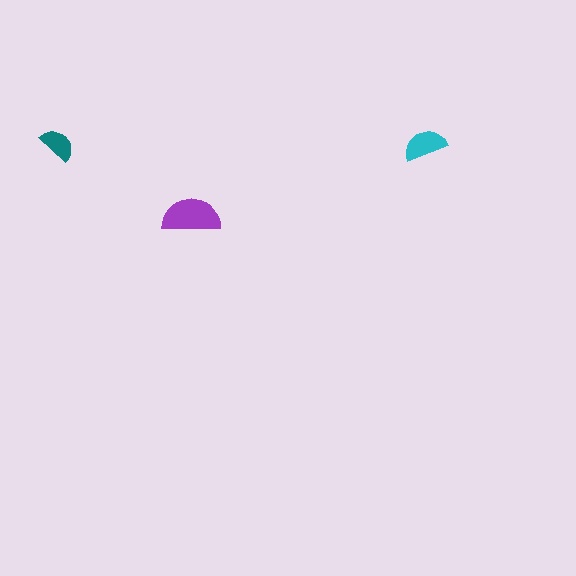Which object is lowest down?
The purple semicircle is bottommost.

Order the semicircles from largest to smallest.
the purple one, the cyan one, the teal one.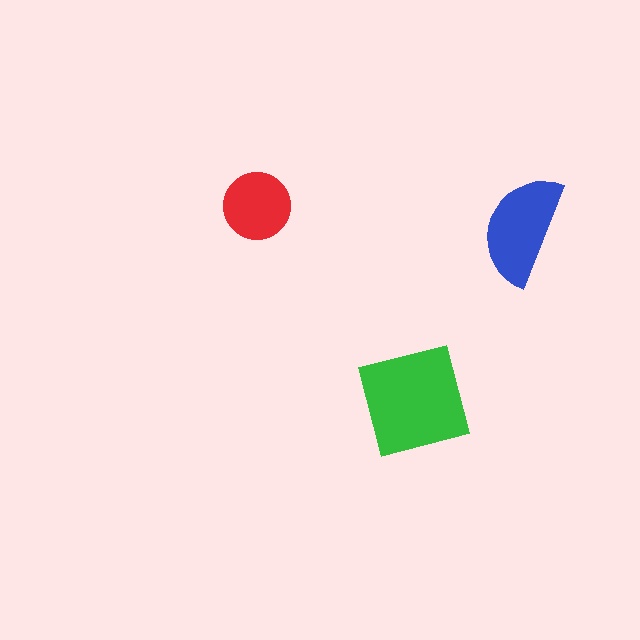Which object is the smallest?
The red circle.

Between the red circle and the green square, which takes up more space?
The green square.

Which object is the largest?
The green square.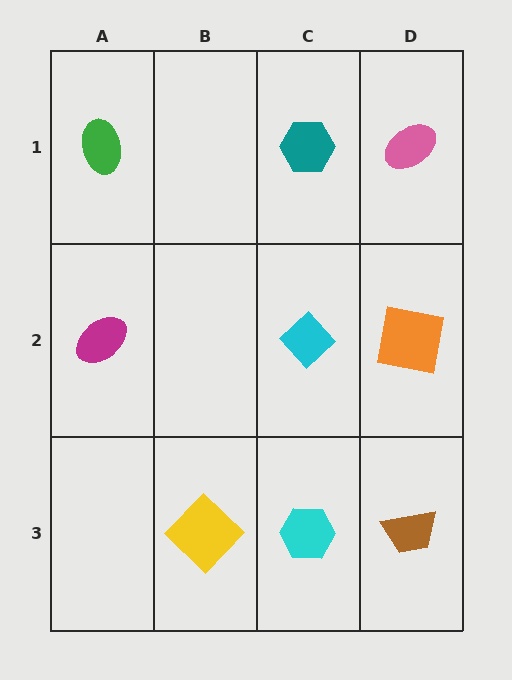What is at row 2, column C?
A cyan diamond.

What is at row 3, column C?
A cyan hexagon.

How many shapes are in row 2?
3 shapes.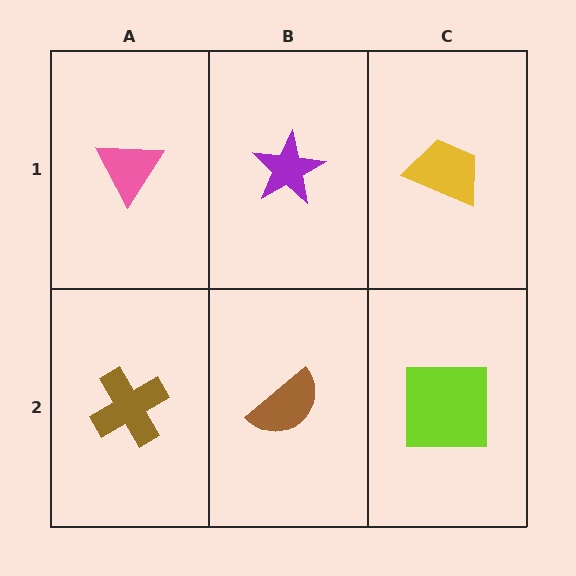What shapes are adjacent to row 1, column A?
A brown cross (row 2, column A), a purple star (row 1, column B).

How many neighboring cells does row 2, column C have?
2.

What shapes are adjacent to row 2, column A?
A pink triangle (row 1, column A), a brown semicircle (row 2, column B).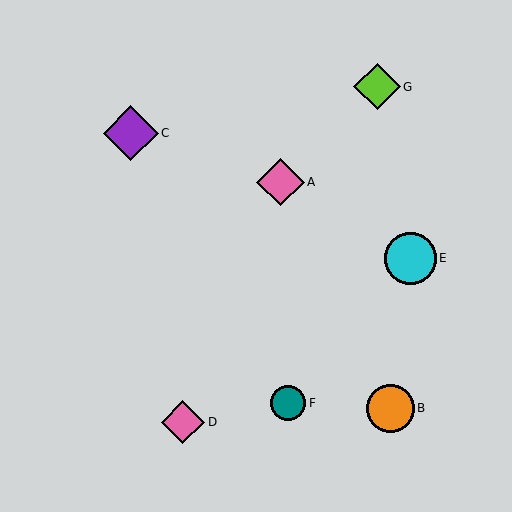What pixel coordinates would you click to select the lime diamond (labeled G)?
Click at (377, 87) to select the lime diamond G.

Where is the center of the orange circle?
The center of the orange circle is at (391, 408).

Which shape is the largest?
The purple diamond (labeled C) is the largest.